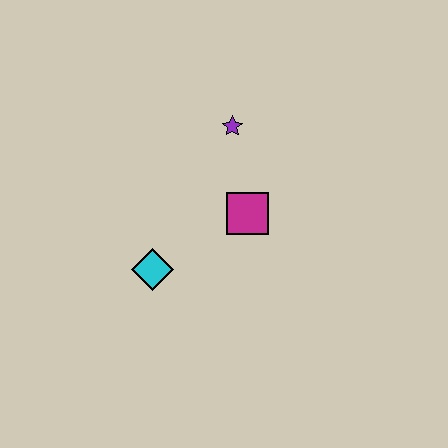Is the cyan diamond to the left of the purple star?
Yes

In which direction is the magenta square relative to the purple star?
The magenta square is below the purple star.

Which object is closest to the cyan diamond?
The magenta square is closest to the cyan diamond.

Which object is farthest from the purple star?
The cyan diamond is farthest from the purple star.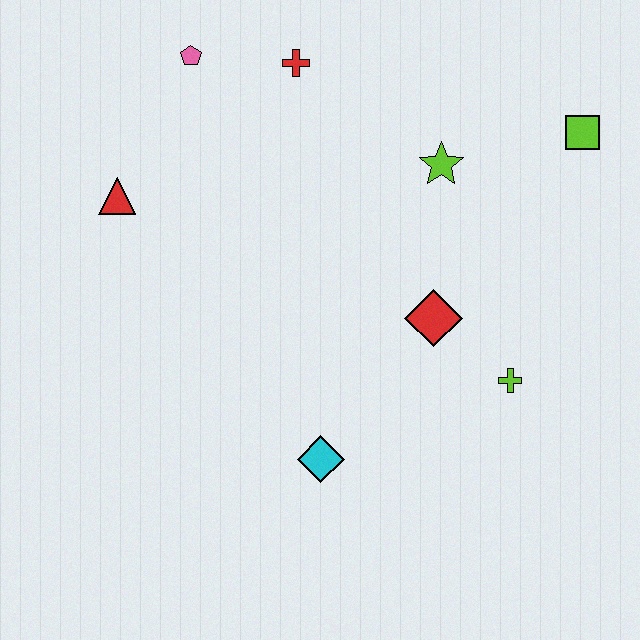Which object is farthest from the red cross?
The cyan diamond is farthest from the red cross.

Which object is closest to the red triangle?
The pink pentagon is closest to the red triangle.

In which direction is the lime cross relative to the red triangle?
The lime cross is to the right of the red triangle.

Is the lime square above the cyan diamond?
Yes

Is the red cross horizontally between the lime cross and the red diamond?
No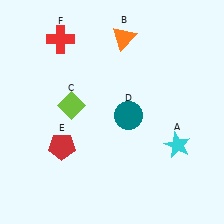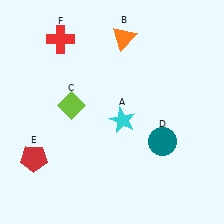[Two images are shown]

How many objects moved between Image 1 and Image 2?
3 objects moved between the two images.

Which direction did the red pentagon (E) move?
The red pentagon (E) moved left.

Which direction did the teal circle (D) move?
The teal circle (D) moved right.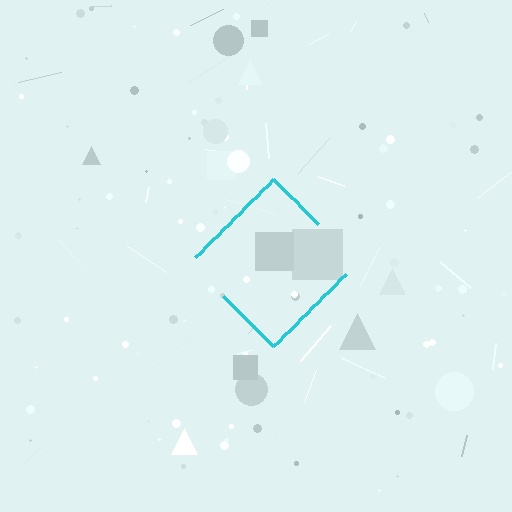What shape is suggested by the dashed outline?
The dashed outline suggests a diamond.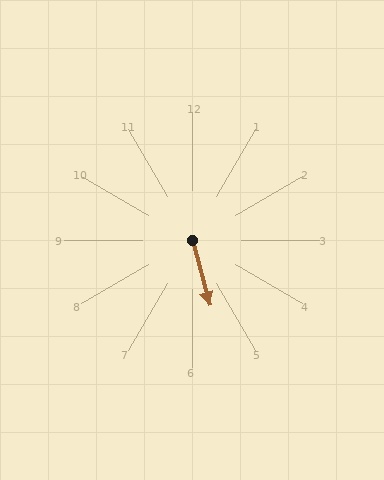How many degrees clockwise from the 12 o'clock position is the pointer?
Approximately 165 degrees.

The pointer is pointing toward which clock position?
Roughly 5 o'clock.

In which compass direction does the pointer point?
South.